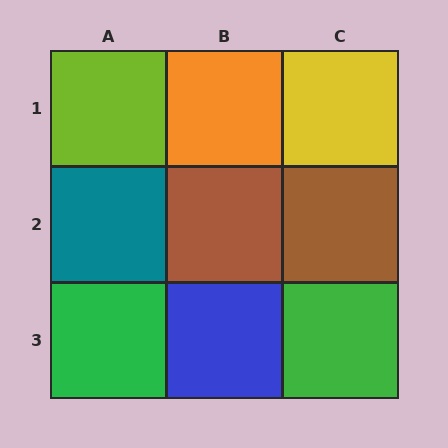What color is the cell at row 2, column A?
Teal.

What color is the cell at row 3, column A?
Green.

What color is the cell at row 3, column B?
Blue.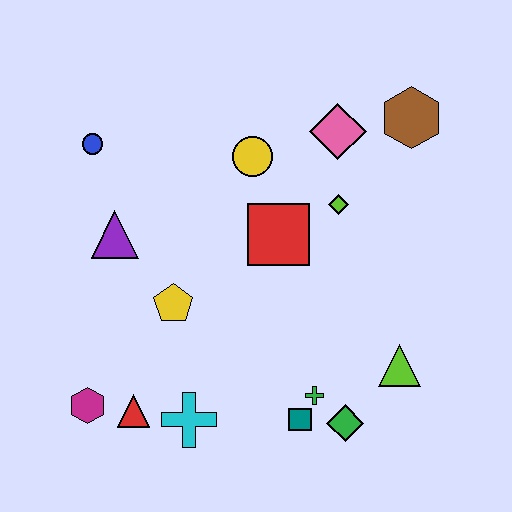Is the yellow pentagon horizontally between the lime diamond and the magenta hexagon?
Yes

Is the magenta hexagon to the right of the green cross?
No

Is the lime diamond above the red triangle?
Yes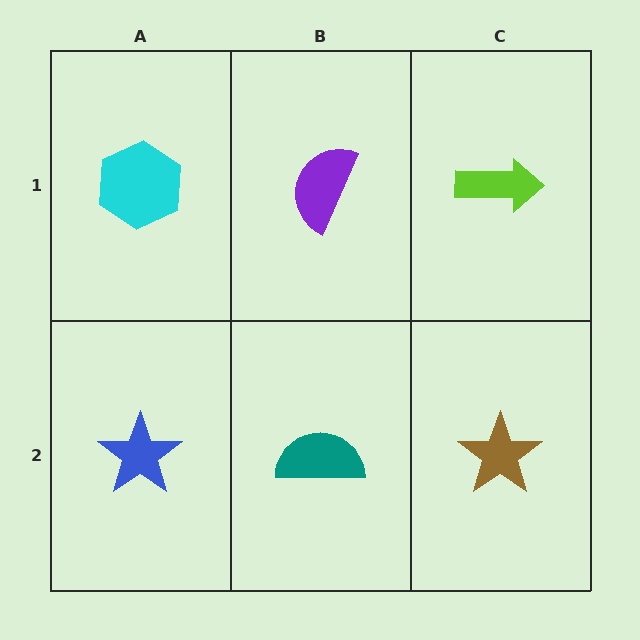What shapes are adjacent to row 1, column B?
A teal semicircle (row 2, column B), a cyan hexagon (row 1, column A), a lime arrow (row 1, column C).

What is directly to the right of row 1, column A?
A purple semicircle.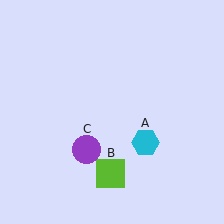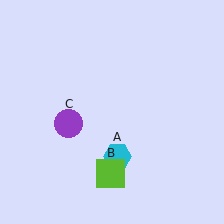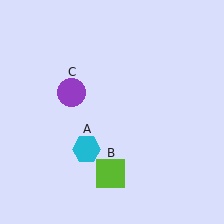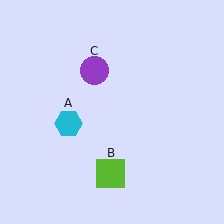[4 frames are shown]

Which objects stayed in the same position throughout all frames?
Lime square (object B) remained stationary.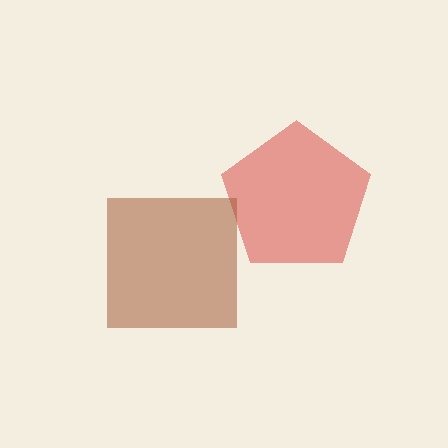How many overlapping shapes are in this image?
There are 2 overlapping shapes in the image.